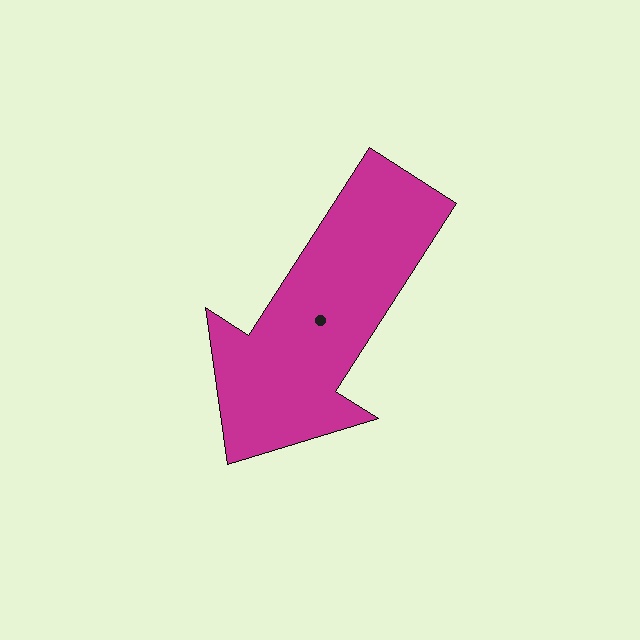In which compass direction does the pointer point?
Southwest.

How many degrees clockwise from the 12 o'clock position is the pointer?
Approximately 213 degrees.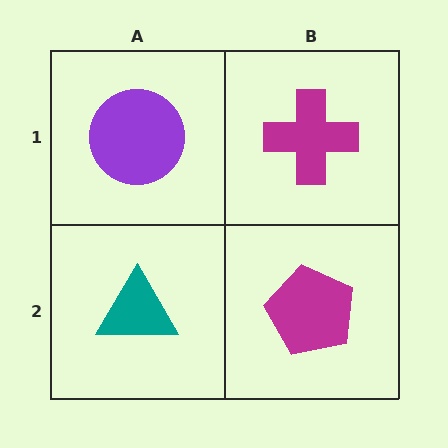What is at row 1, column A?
A purple circle.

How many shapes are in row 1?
2 shapes.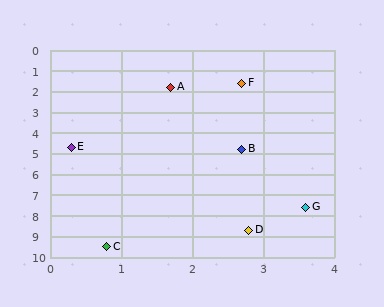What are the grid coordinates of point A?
Point A is at approximately (1.7, 1.8).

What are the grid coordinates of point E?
Point E is at approximately (0.3, 4.7).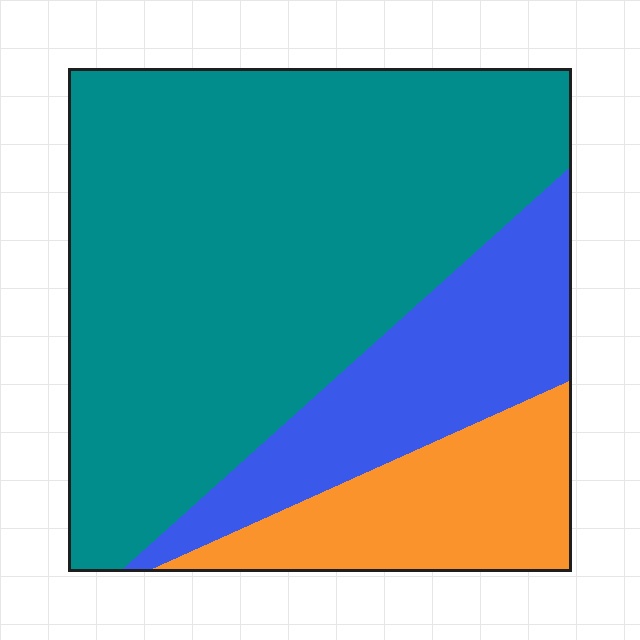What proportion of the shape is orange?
Orange covers 16% of the shape.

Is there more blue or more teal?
Teal.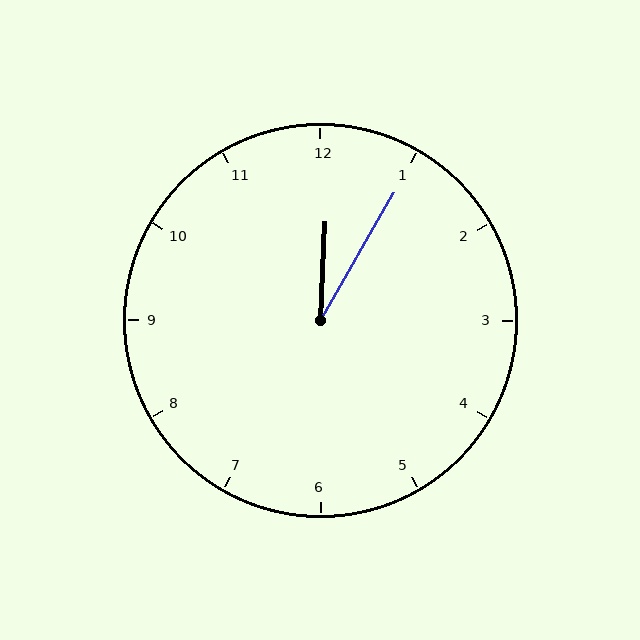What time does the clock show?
12:05.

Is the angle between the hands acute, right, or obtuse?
It is acute.